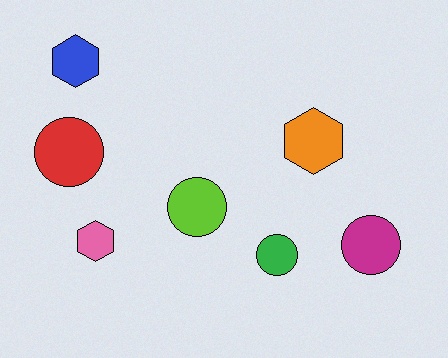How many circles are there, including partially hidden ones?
There are 4 circles.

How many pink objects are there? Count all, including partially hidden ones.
There is 1 pink object.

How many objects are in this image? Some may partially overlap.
There are 7 objects.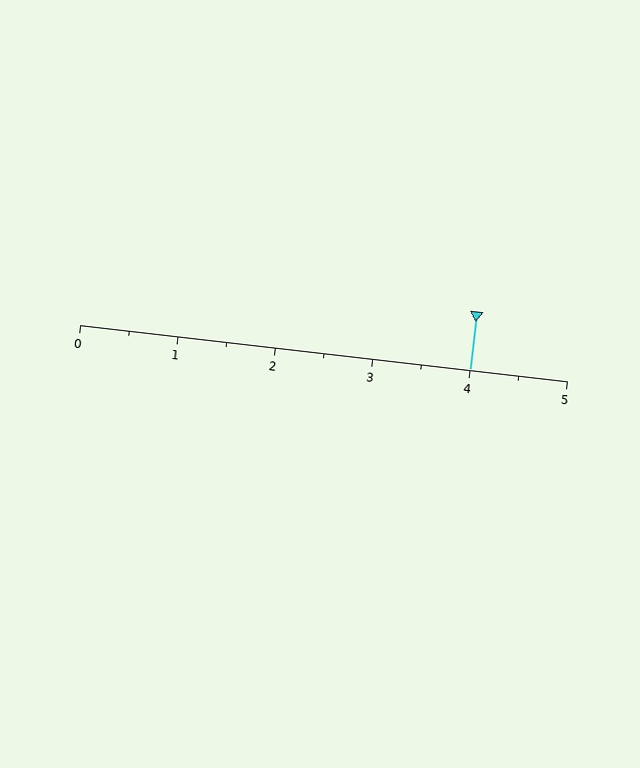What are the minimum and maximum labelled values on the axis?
The axis runs from 0 to 5.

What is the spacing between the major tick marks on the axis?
The major ticks are spaced 1 apart.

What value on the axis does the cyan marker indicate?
The marker indicates approximately 4.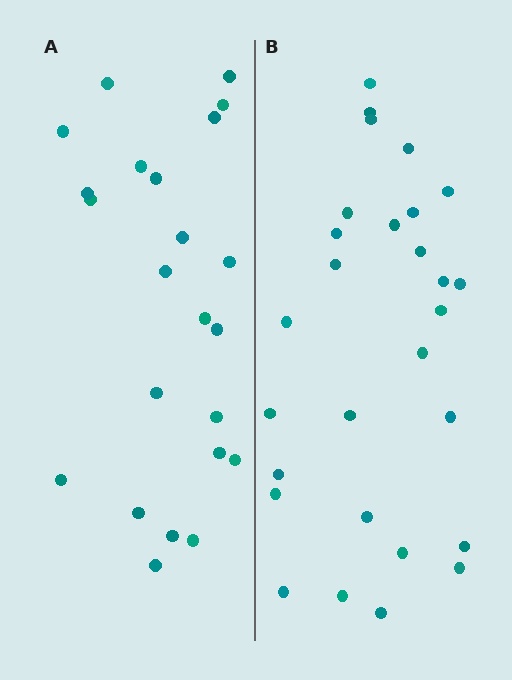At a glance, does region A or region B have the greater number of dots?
Region B (the right region) has more dots.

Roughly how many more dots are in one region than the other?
Region B has about 5 more dots than region A.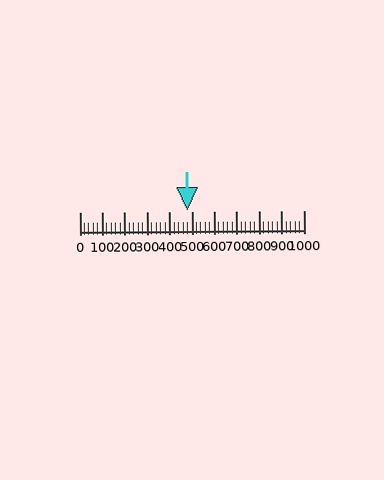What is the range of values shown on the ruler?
The ruler shows values from 0 to 1000.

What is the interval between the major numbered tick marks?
The major tick marks are spaced 100 units apart.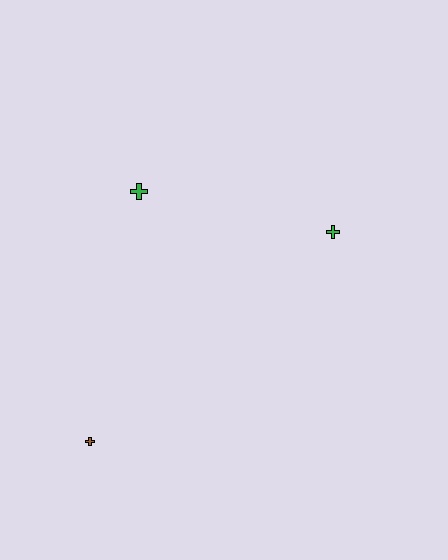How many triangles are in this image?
There are no triangles.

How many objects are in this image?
There are 3 objects.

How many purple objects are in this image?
There are no purple objects.